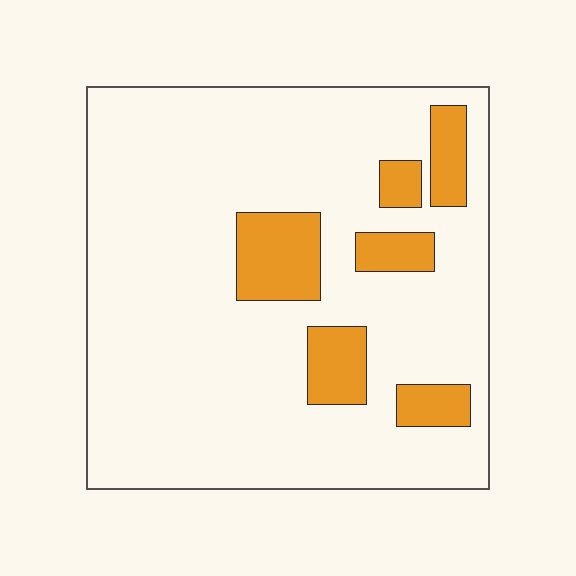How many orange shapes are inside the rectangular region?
6.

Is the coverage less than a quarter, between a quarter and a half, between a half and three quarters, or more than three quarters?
Less than a quarter.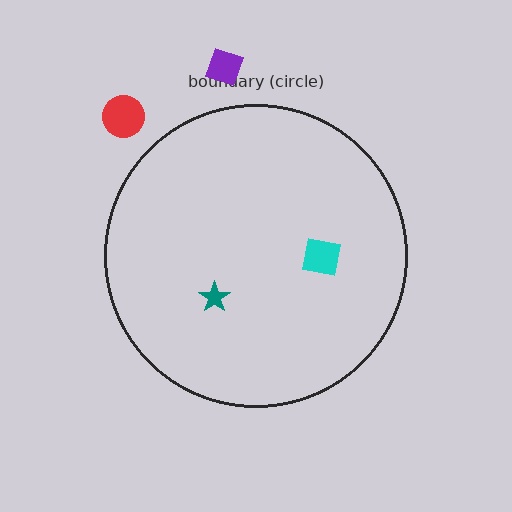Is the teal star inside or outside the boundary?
Inside.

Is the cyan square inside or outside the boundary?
Inside.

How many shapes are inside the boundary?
2 inside, 2 outside.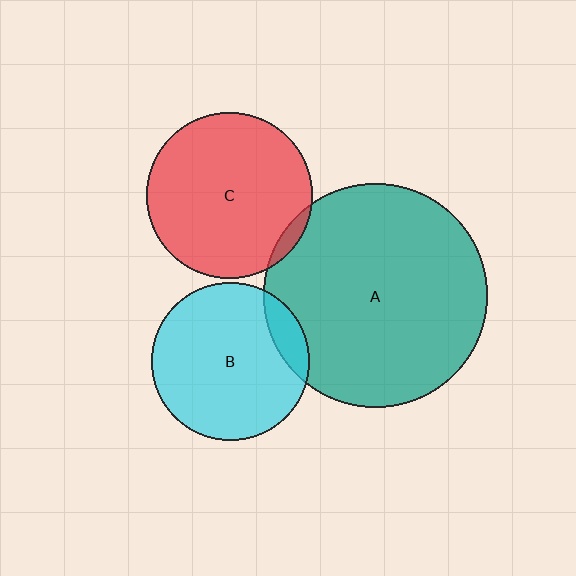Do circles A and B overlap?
Yes.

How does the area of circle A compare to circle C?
Approximately 1.8 times.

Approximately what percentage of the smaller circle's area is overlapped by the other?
Approximately 10%.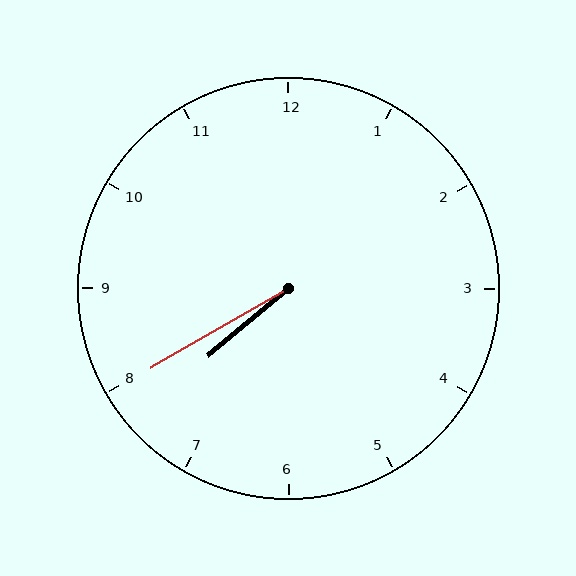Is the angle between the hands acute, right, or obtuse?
It is acute.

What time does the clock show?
7:40.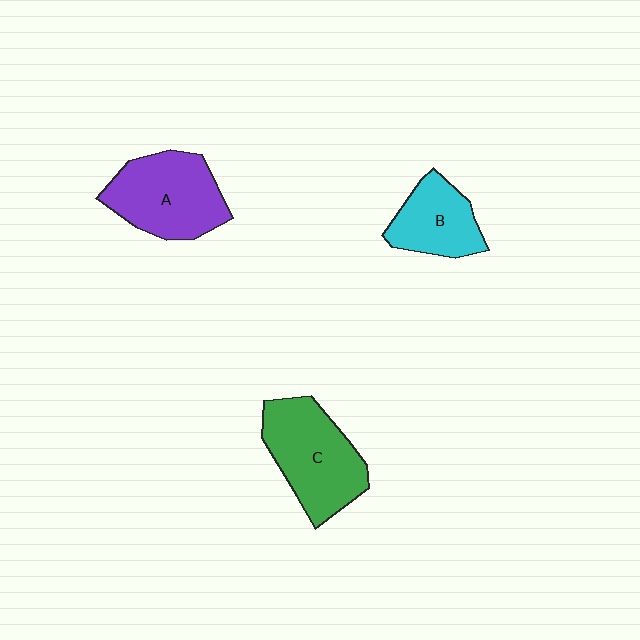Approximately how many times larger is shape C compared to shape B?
Approximately 1.5 times.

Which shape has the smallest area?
Shape B (cyan).